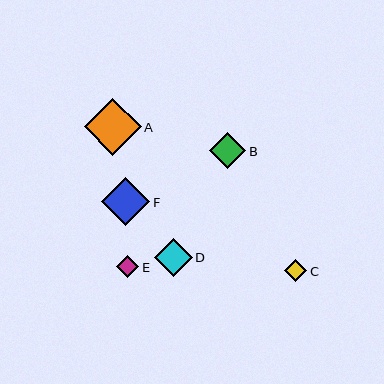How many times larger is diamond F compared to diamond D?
Diamond F is approximately 1.3 times the size of diamond D.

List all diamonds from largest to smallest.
From largest to smallest: A, F, D, B, E, C.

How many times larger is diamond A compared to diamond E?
Diamond A is approximately 2.5 times the size of diamond E.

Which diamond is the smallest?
Diamond C is the smallest with a size of approximately 22 pixels.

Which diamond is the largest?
Diamond A is the largest with a size of approximately 57 pixels.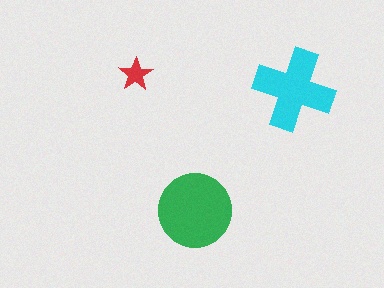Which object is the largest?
The green circle.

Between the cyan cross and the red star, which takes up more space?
The cyan cross.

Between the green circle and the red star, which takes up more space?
The green circle.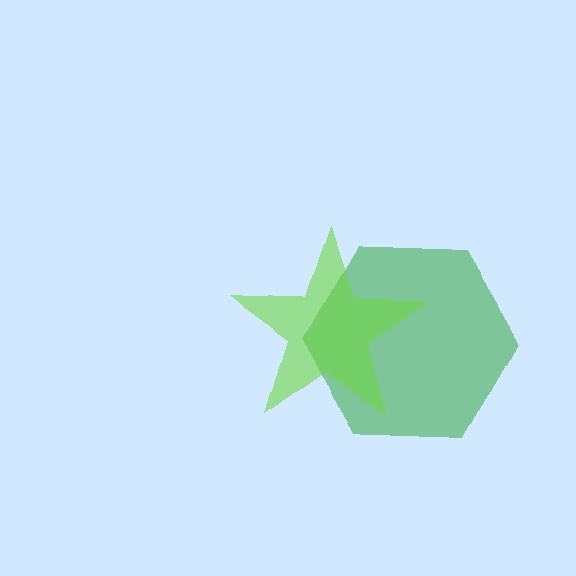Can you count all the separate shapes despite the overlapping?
Yes, there are 2 separate shapes.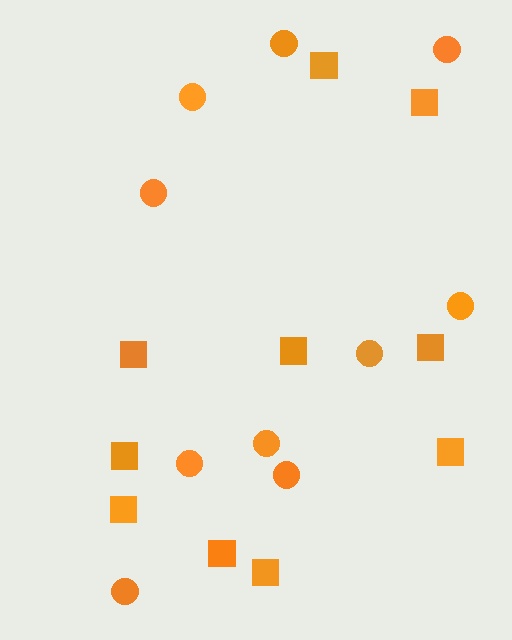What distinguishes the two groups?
There are 2 groups: one group of squares (10) and one group of circles (10).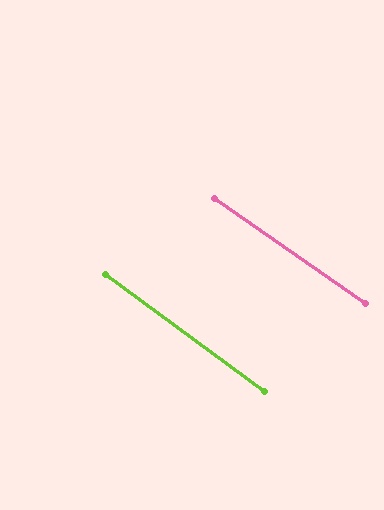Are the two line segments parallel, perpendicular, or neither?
Parallel — their directions differ by only 1.6°.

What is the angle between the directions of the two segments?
Approximately 2 degrees.